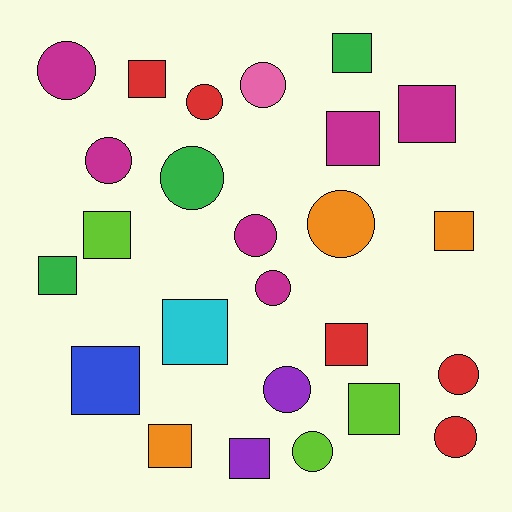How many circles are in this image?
There are 12 circles.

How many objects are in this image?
There are 25 objects.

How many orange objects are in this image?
There are 3 orange objects.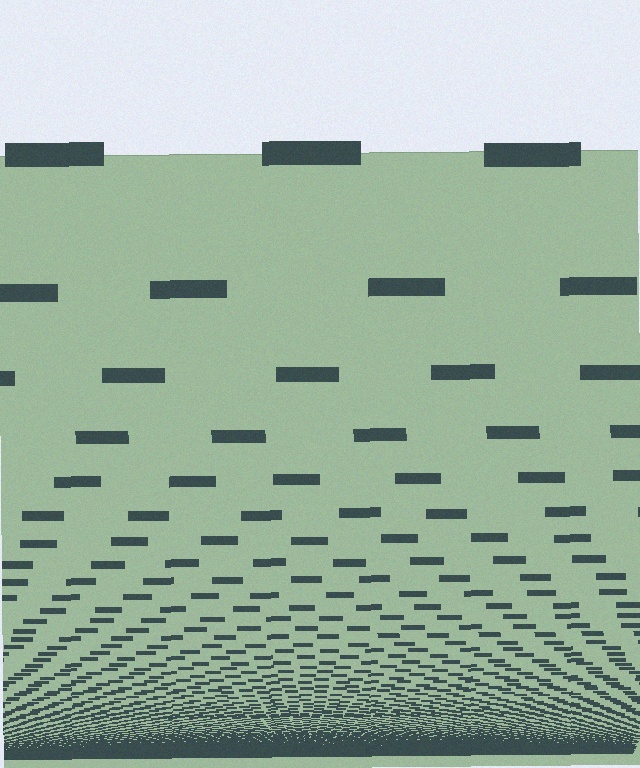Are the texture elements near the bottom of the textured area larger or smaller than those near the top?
Smaller. The gradient is inverted — elements near the bottom are smaller and denser.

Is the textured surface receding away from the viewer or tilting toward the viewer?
The surface appears to tilt toward the viewer. Texture elements get larger and sparser toward the top.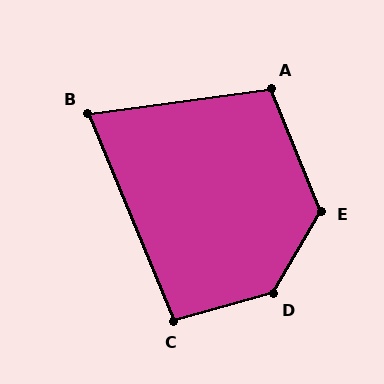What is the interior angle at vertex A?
Approximately 104 degrees (obtuse).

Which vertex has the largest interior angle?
D, at approximately 135 degrees.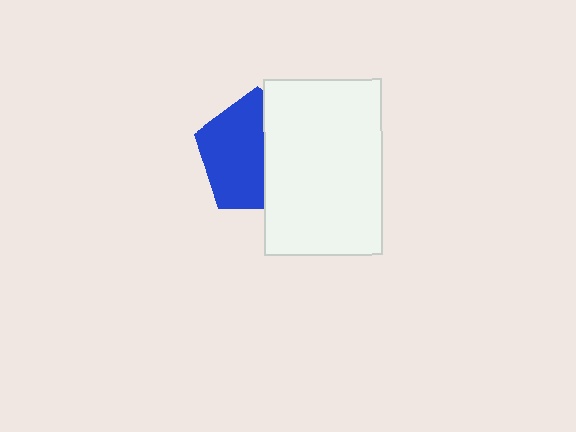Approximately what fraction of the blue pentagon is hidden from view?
Roughly 44% of the blue pentagon is hidden behind the white rectangle.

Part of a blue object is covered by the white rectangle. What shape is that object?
It is a pentagon.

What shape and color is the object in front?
The object in front is a white rectangle.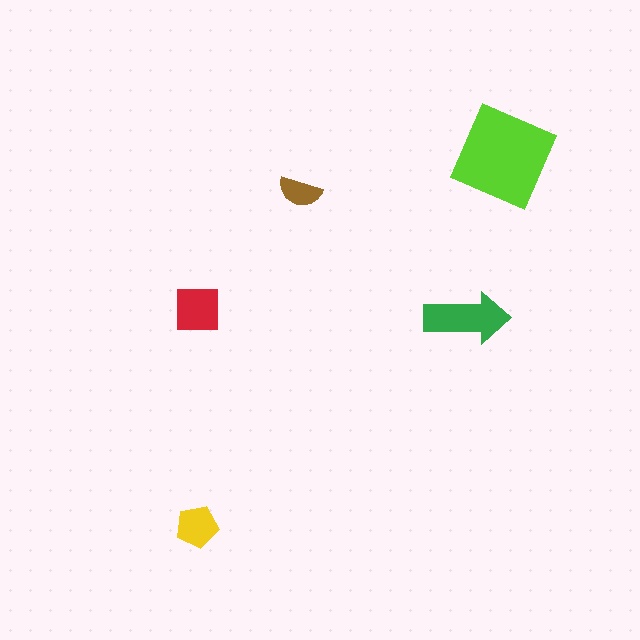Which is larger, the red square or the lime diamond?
The lime diamond.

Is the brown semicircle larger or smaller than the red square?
Smaller.